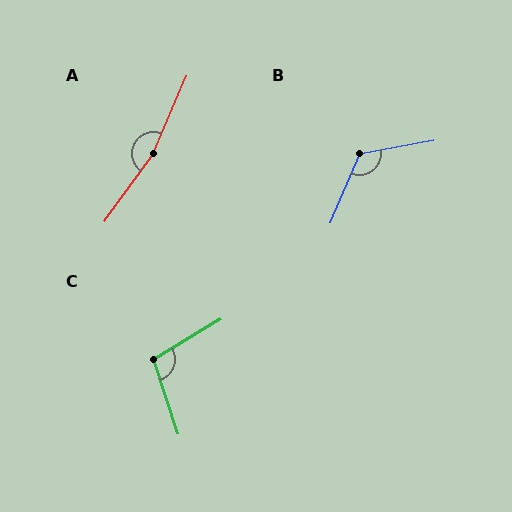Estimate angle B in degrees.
Approximately 123 degrees.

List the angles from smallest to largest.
C (103°), B (123°), A (168°).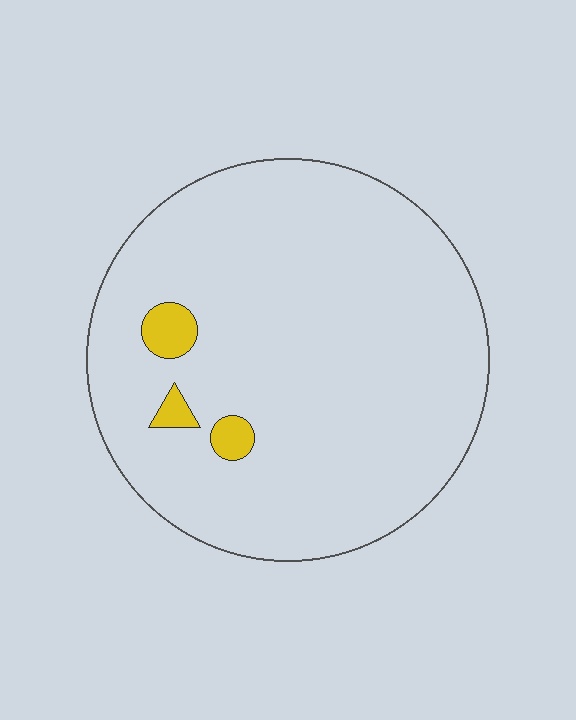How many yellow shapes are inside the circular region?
3.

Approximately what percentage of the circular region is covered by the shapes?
Approximately 5%.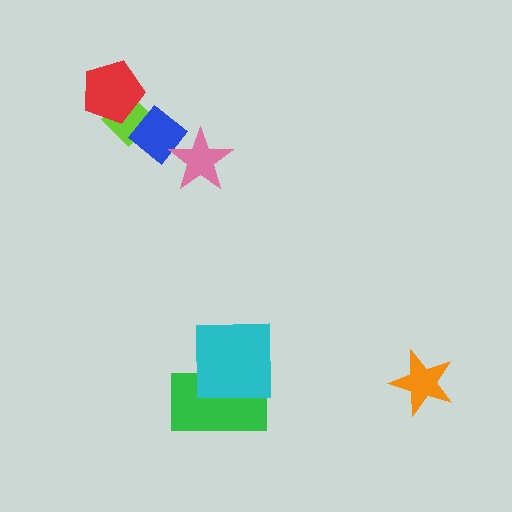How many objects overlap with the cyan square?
1 object overlaps with the cyan square.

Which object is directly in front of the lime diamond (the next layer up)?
The red pentagon is directly in front of the lime diamond.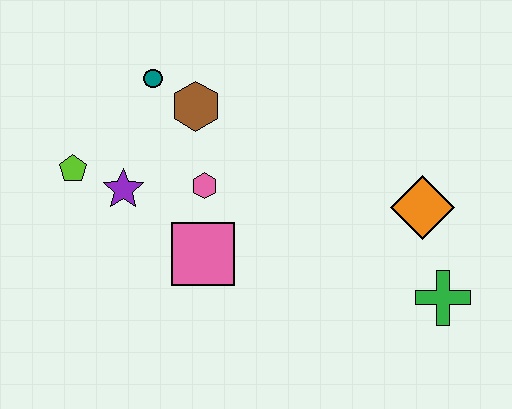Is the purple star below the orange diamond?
No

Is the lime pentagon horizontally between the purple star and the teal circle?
No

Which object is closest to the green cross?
The orange diamond is closest to the green cross.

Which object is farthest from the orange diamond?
The lime pentagon is farthest from the orange diamond.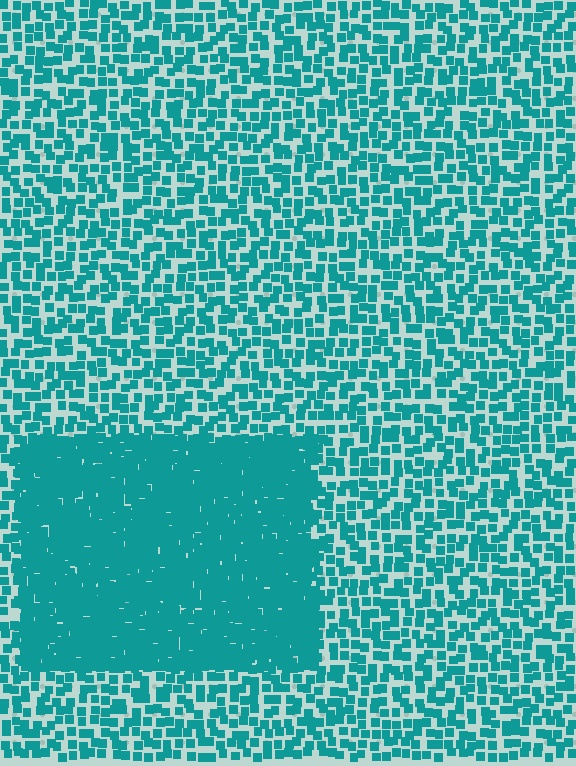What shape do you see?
I see a rectangle.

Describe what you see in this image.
The image contains small teal elements arranged at two different densities. A rectangle-shaped region is visible where the elements are more densely packed than the surrounding area.